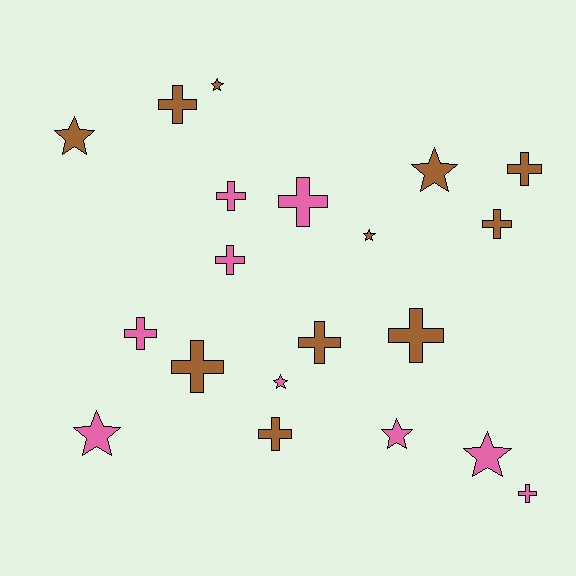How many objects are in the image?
There are 20 objects.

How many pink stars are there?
There are 4 pink stars.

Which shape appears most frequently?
Cross, with 12 objects.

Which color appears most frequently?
Brown, with 11 objects.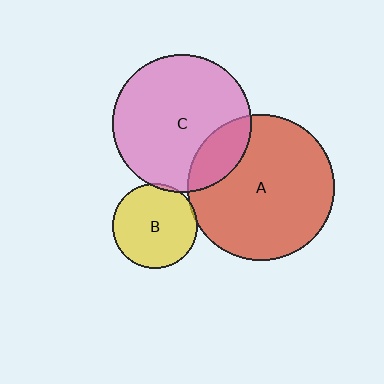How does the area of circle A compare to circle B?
Approximately 3.0 times.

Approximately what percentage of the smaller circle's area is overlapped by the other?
Approximately 5%.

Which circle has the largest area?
Circle A (red).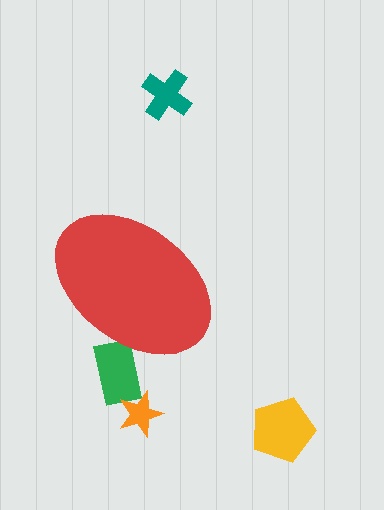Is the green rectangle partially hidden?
Yes, the green rectangle is partially hidden behind the red ellipse.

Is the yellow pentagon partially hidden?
No, the yellow pentagon is fully visible.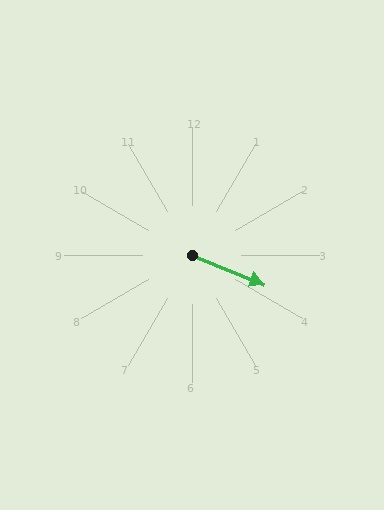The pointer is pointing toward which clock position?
Roughly 4 o'clock.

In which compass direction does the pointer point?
East.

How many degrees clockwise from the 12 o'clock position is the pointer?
Approximately 112 degrees.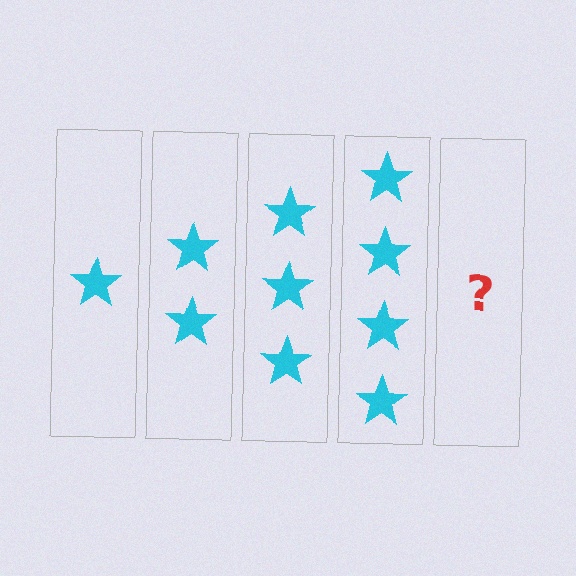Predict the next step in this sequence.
The next step is 5 stars.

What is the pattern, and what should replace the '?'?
The pattern is that each step adds one more star. The '?' should be 5 stars.